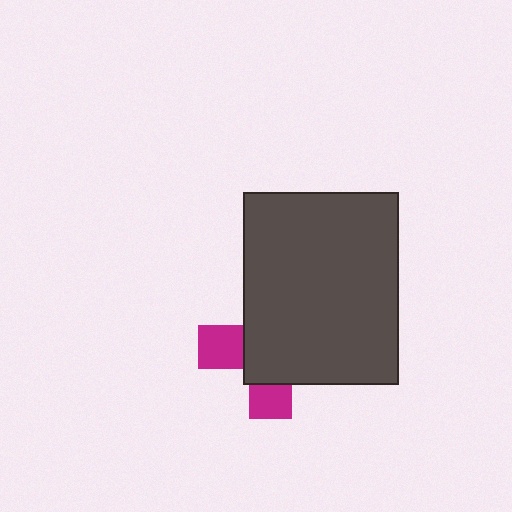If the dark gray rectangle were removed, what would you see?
You would see the complete magenta cross.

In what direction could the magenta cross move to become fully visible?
The magenta cross could move toward the lower-left. That would shift it out from behind the dark gray rectangle entirely.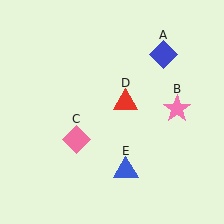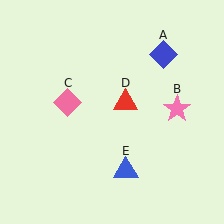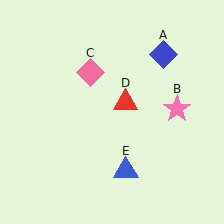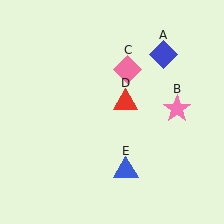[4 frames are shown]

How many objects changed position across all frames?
1 object changed position: pink diamond (object C).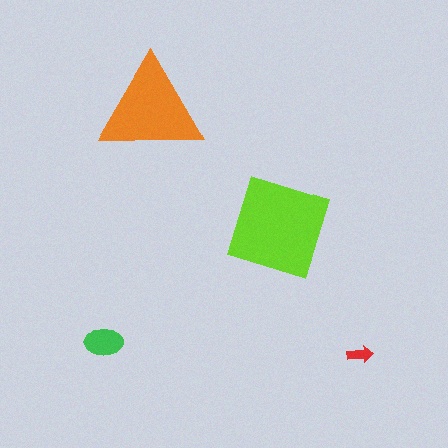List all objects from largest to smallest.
The lime diamond, the orange triangle, the green ellipse, the red arrow.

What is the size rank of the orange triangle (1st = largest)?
2nd.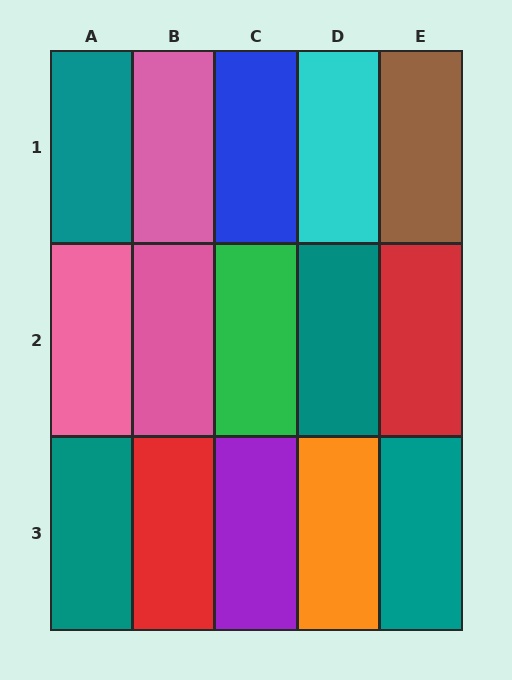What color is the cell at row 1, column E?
Brown.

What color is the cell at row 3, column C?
Purple.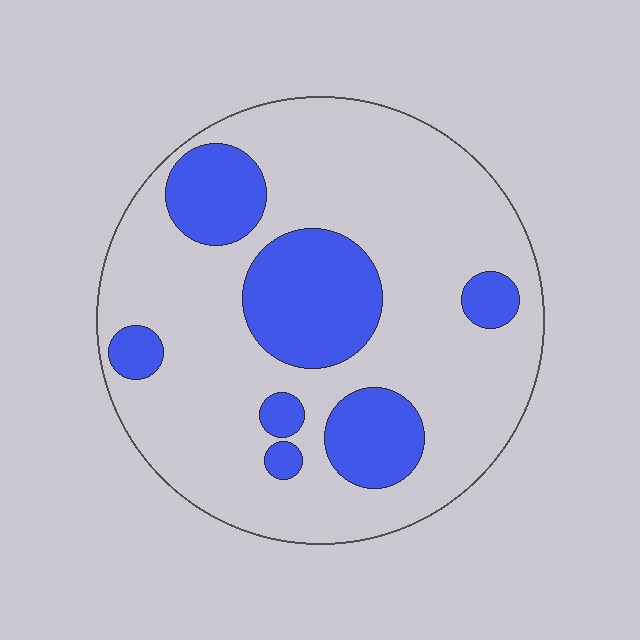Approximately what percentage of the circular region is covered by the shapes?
Approximately 25%.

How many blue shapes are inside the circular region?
7.